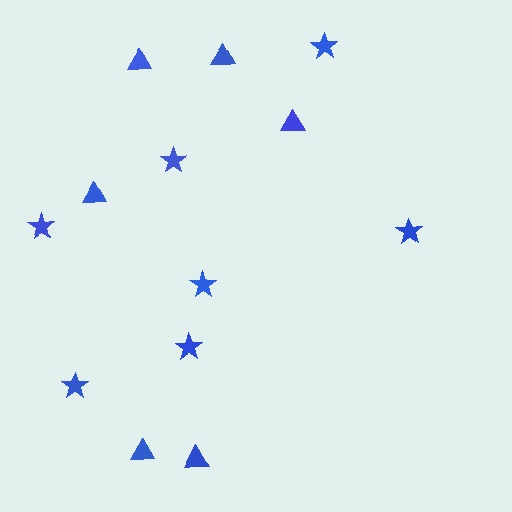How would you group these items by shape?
There are 2 groups: one group of triangles (6) and one group of stars (7).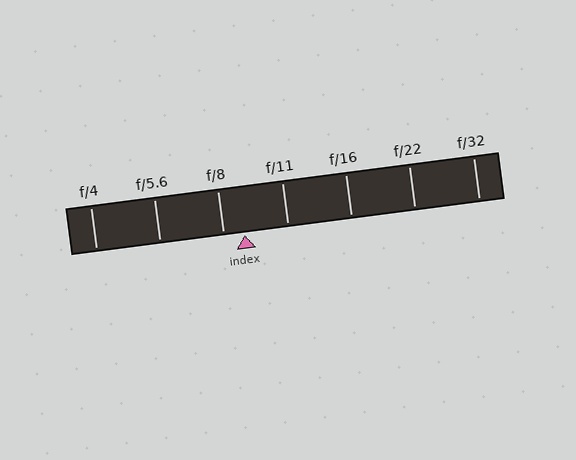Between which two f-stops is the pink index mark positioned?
The index mark is between f/8 and f/11.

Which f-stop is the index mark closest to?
The index mark is closest to f/8.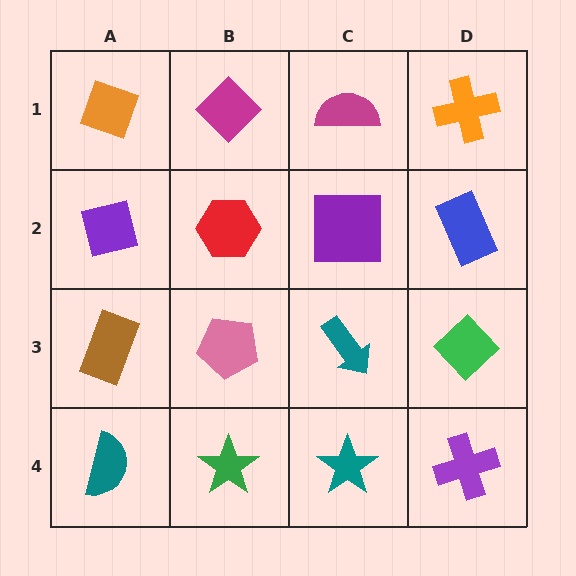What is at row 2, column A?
A purple square.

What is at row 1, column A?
An orange diamond.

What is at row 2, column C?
A purple square.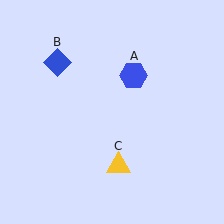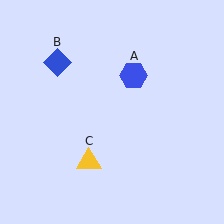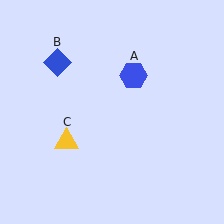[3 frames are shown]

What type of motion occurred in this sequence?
The yellow triangle (object C) rotated clockwise around the center of the scene.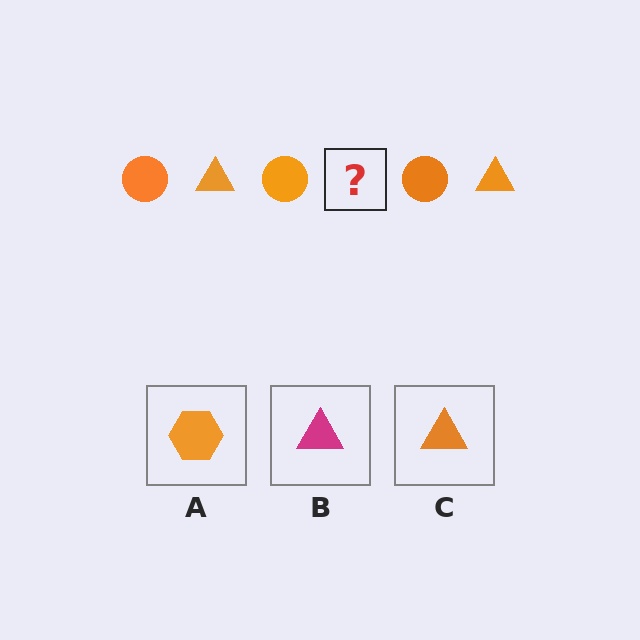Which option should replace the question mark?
Option C.